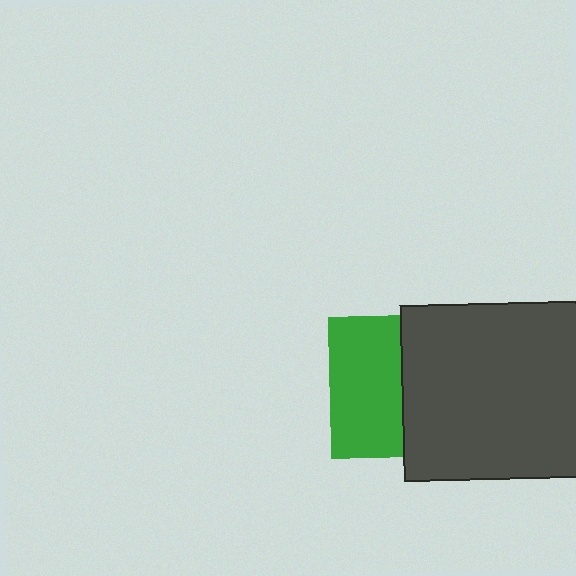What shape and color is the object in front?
The object in front is a dark gray square.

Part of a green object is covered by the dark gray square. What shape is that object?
It is a square.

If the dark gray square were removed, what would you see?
You would see the complete green square.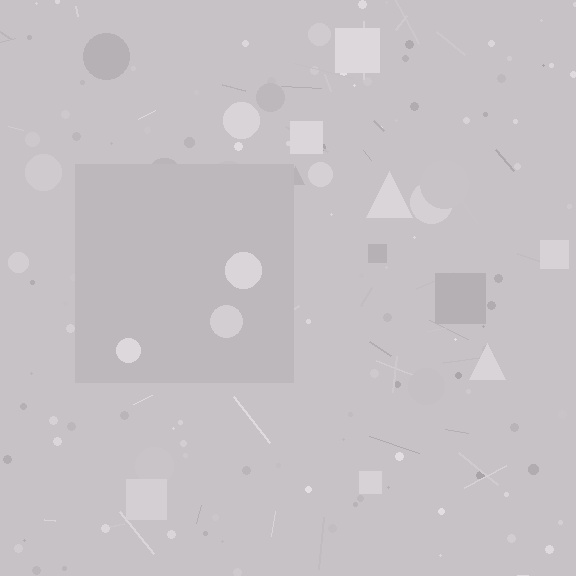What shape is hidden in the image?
A square is hidden in the image.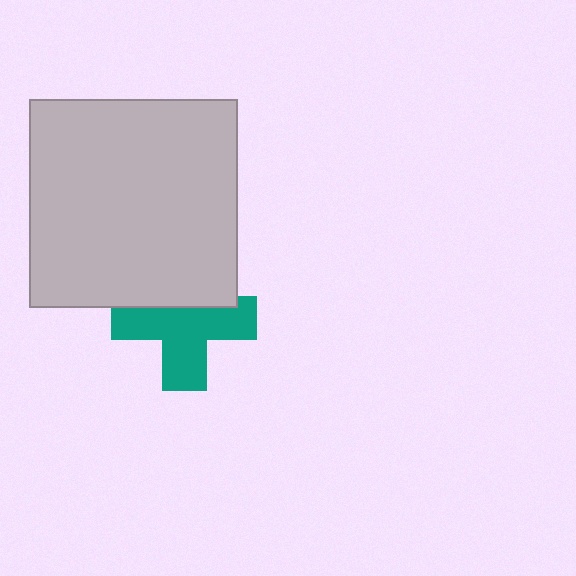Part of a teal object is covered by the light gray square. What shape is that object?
It is a cross.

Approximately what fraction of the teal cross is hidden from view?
Roughly 34% of the teal cross is hidden behind the light gray square.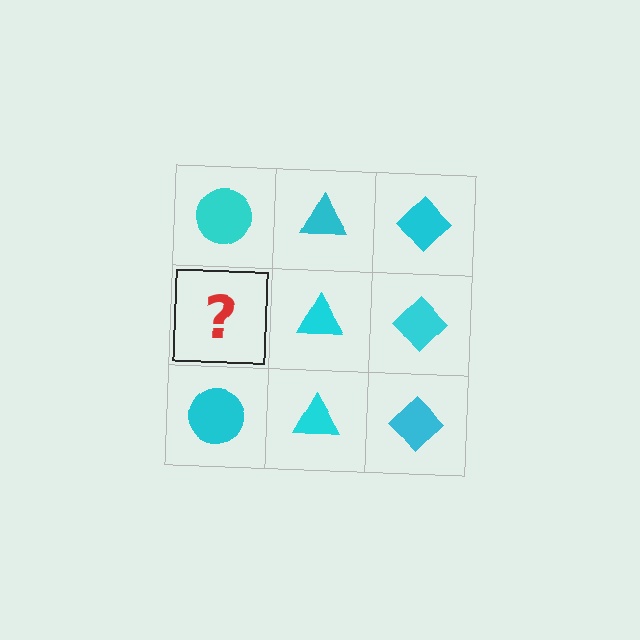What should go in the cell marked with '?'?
The missing cell should contain a cyan circle.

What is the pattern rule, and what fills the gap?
The rule is that each column has a consistent shape. The gap should be filled with a cyan circle.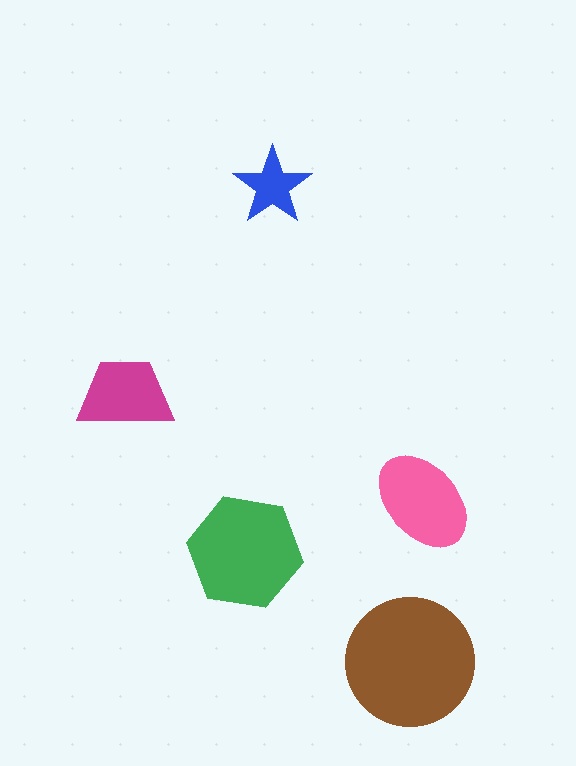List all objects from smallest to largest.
The blue star, the magenta trapezoid, the pink ellipse, the green hexagon, the brown circle.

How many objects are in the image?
There are 5 objects in the image.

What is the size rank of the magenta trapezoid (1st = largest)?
4th.